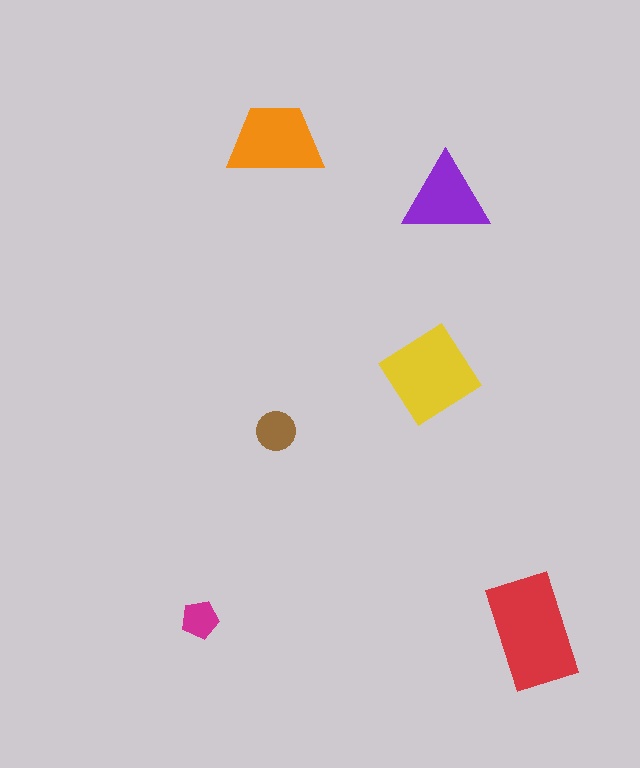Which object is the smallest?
The magenta pentagon.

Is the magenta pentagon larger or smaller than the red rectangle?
Smaller.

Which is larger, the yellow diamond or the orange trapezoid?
The yellow diamond.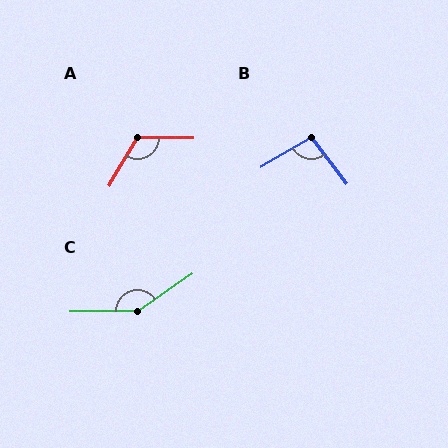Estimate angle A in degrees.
Approximately 120 degrees.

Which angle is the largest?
C, at approximately 145 degrees.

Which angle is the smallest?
B, at approximately 98 degrees.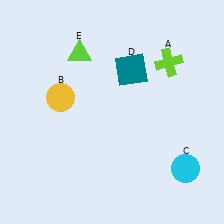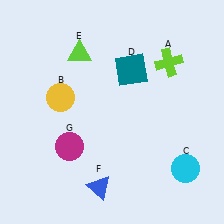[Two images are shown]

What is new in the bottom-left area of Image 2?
A blue triangle (F) was added in the bottom-left area of Image 2.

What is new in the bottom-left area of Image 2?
A magenta circle (G) was added in the bottom-left area of Image 2.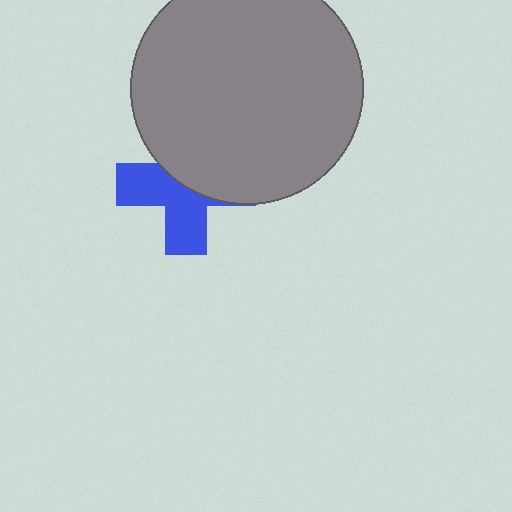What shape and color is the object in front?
The object in front is a gray circle.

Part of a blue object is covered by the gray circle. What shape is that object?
It is a cross.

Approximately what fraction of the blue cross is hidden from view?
Roughly 50% of the blue cross is hidden behind the gray circle.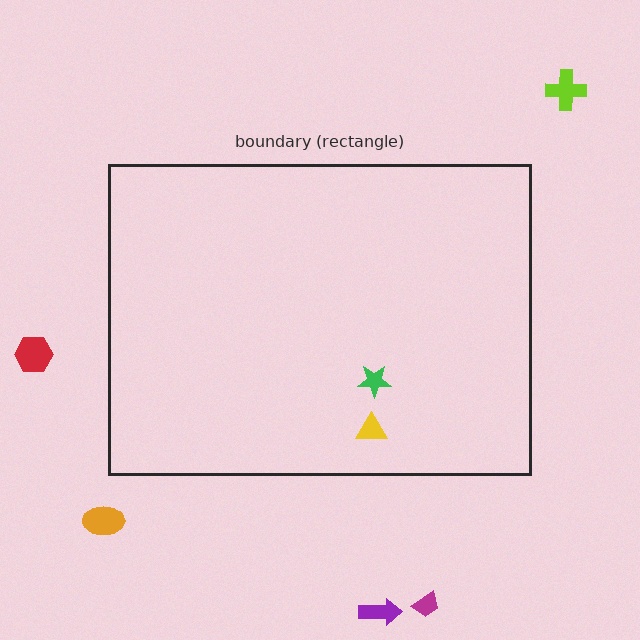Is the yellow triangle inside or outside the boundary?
Inside.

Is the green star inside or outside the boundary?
Inside.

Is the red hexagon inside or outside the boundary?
Outside.